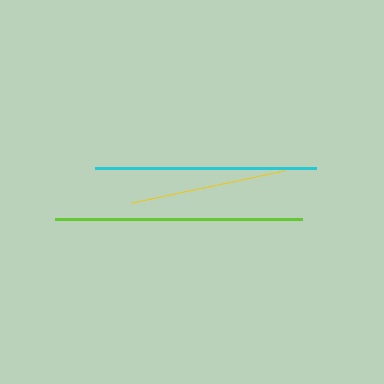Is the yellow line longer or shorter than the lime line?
The lime line is longer than the yellow line.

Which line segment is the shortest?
The yellow line is the shortest at approximately 155 pixels.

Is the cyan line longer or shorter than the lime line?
The lime line is longer than the cyan line.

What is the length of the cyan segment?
The cyan segment is approximately 221 pixels long.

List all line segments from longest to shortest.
From longest to shortest: lime, cyan, yellow.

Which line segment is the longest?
The lime line is the longest at approximately 247 pixels.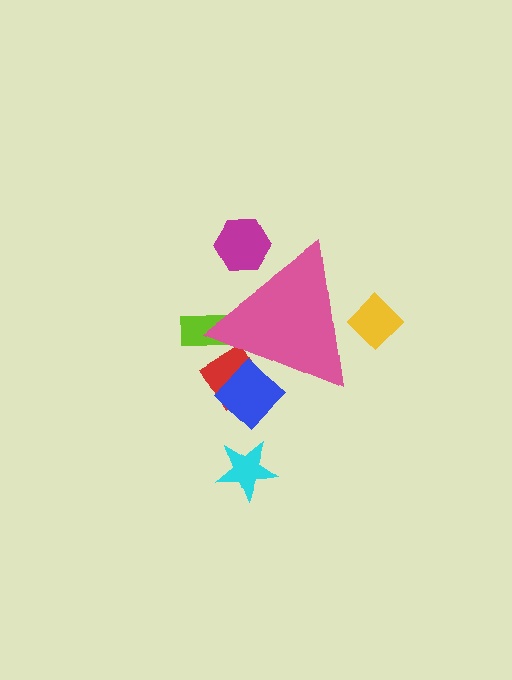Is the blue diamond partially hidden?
Yes, the blue diamond is partially hidden behind the pink triangle.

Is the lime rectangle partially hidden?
Yes, the lime rectangle is partially hidden behind the pink triangle.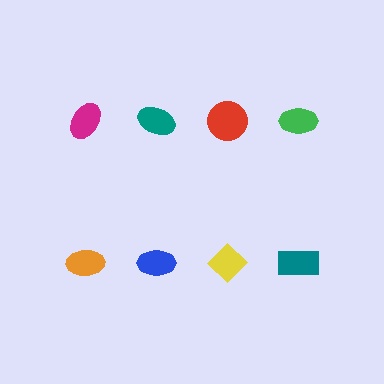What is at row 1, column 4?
A green ellipse.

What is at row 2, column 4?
A teal rectangle.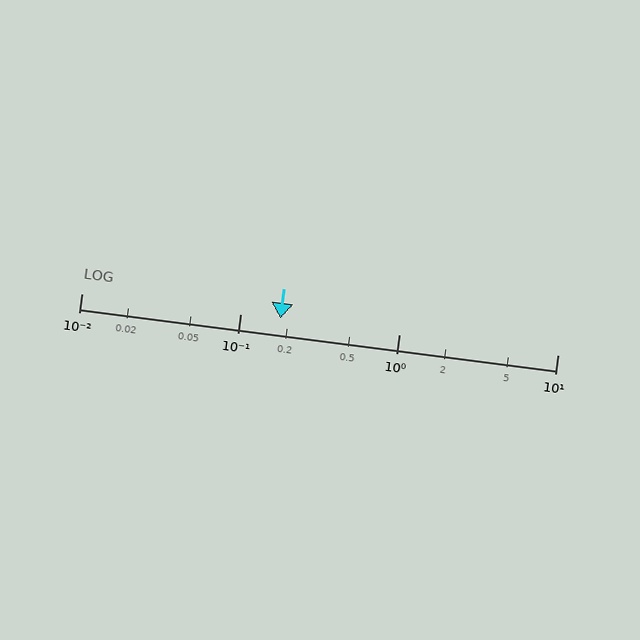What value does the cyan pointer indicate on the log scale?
The pointer indicates approximately 0.18.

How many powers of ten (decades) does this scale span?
The scale spans 3 decades, from 0.01 to 10.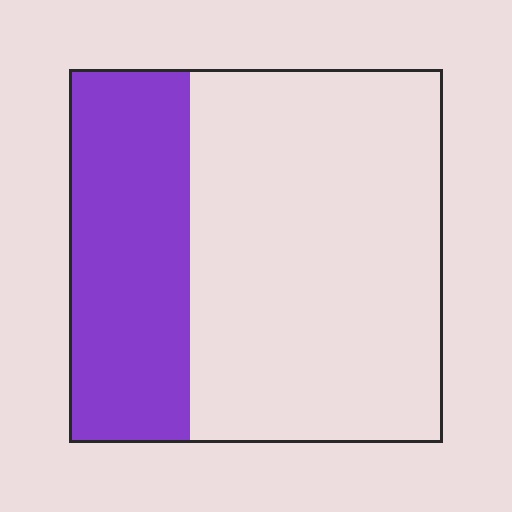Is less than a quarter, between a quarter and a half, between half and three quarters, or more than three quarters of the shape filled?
Between a quarter and a half.